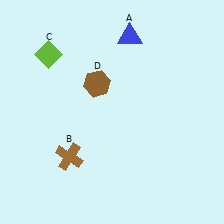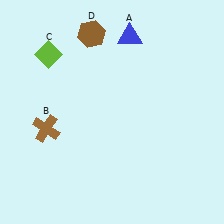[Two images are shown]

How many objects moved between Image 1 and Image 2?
2 objects moved between the two images.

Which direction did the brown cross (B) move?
The brown cross (B) moved up.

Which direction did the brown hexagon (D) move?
The brown hexagon (D) moved up.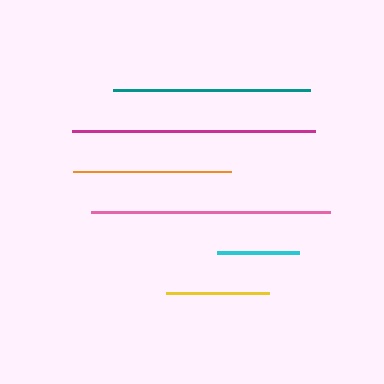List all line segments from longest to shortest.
From longest to shortest: magenta, pink, teal, orange, yellow, cyan.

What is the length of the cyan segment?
The cyan segment is approximately 82 pixels long.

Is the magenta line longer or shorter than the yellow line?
The magenta line is longer than the yellow line.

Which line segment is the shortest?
The cyan line is the shortest at approximately 82 pixels.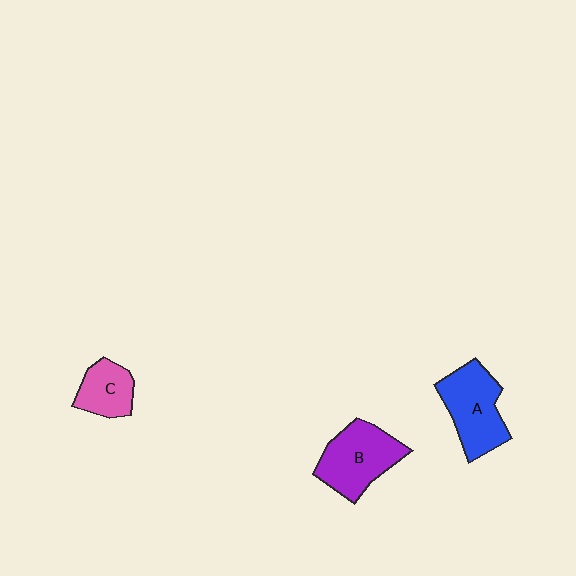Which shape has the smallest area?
Shape C (pink).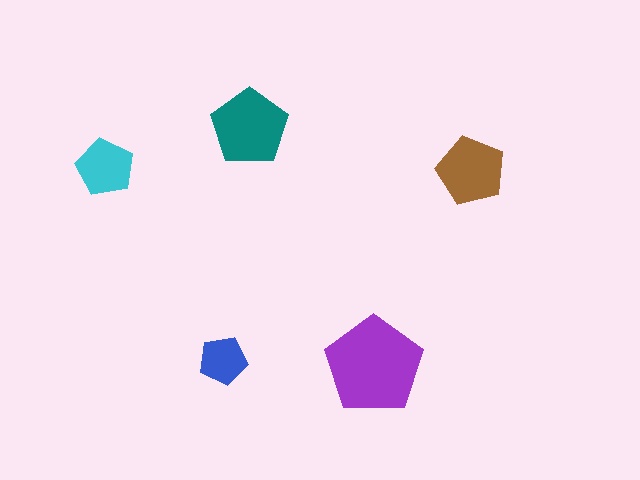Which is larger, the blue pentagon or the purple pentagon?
The purple one.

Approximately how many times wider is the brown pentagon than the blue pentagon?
About 1.5 times wider.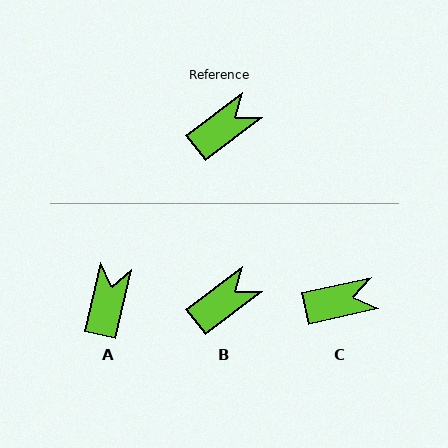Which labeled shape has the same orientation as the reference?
B.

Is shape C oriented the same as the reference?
No, it is off by about 24 degrees.